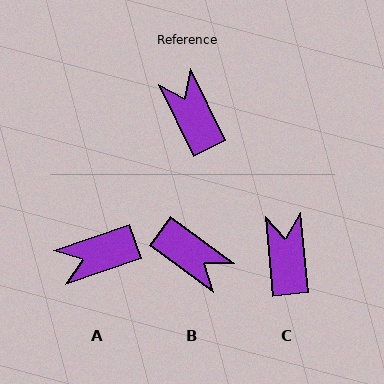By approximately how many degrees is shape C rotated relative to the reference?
Approximately 21 degrees clockwise.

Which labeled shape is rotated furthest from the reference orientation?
B, about 152 degrees away.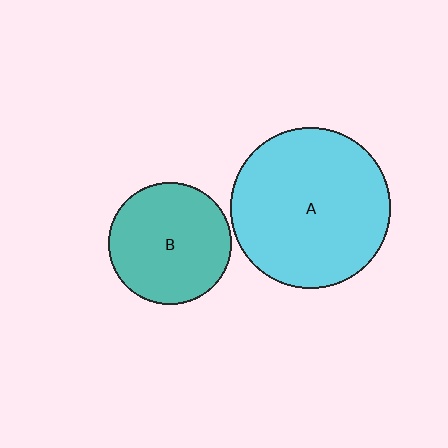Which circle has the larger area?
Circle A (cyan).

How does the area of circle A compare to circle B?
Approximately 1.7 times.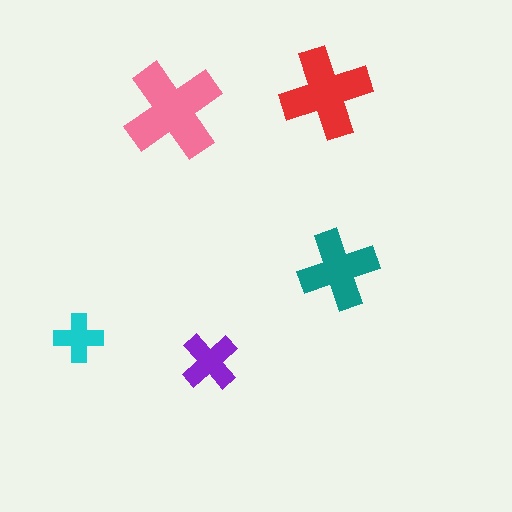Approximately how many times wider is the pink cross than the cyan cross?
About 2 times wider.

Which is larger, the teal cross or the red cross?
The red one.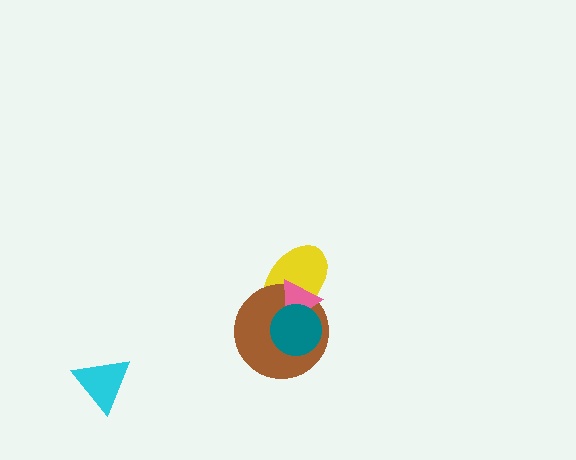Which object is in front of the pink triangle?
The teal circle is in front of the pink triangle.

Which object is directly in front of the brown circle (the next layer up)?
The pink triangle is directly in front of the brown circle.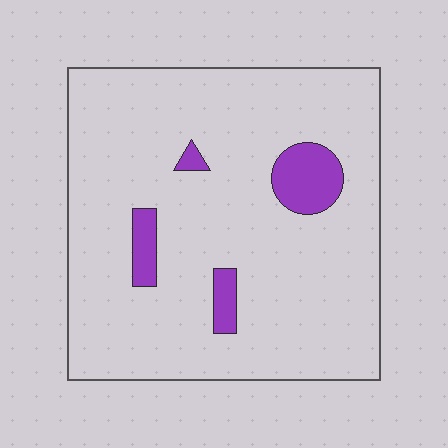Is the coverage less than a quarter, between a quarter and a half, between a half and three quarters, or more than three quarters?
Less than a quarter.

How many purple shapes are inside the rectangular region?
4.